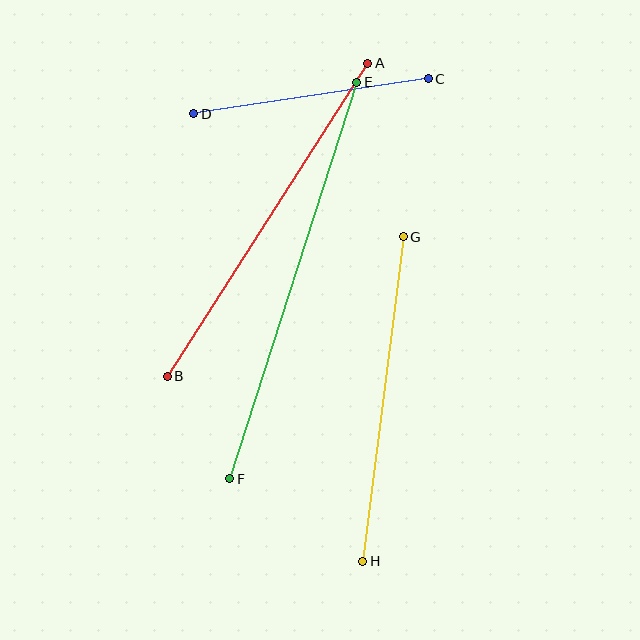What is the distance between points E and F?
The distance is approximately 416 pixels.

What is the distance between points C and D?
The distance is approximately 237 pixels.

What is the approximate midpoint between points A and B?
The midpoint is at approximately (267, 220) pixels.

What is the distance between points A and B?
The distance is approximately 372 pixels.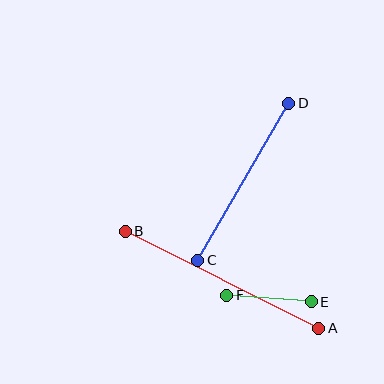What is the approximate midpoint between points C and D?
The midpoint is at approximately (243, 182) pixels.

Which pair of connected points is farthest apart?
Points A and B are farthest apart.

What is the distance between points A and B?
The distance is approximately 216 pixels.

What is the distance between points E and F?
The distance is approximately 85 pixels.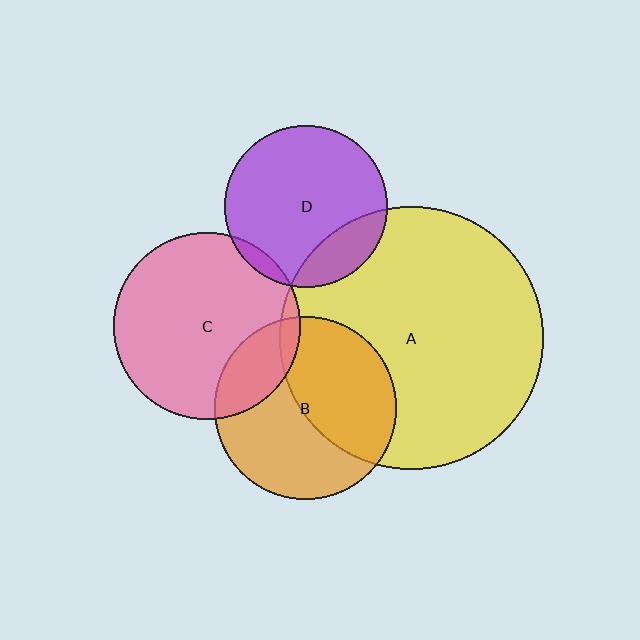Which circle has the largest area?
Circle A (yellow).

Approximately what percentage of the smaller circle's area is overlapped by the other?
Approximately 20%.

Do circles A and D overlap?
Yes.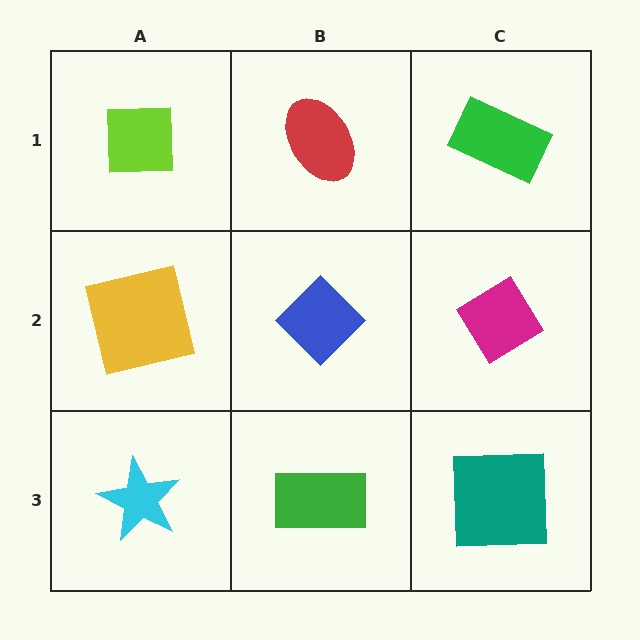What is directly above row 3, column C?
A magenta diamond.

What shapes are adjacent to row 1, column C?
A magenta diamond (row 2, column C), a red ellipse (row 1, column B).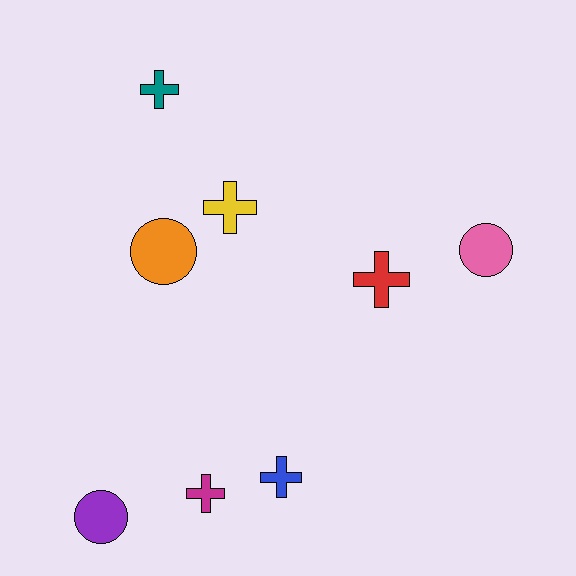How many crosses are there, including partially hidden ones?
There are 5 crosses.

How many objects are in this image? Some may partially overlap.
There are 8 objects.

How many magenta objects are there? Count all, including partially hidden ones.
There is 1 magenta object.